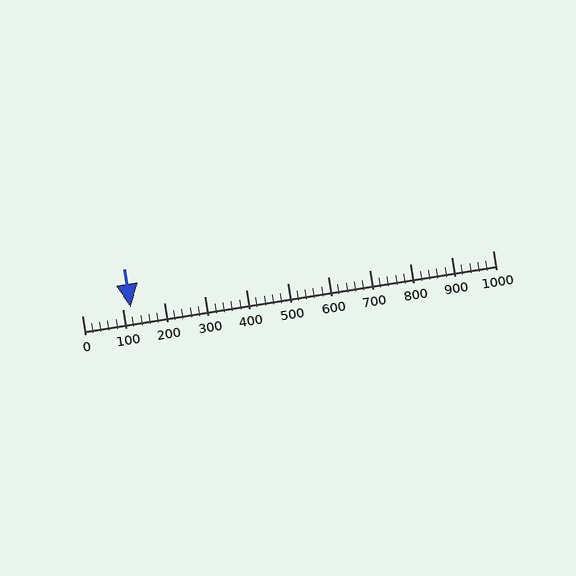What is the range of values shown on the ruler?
The ruler shows values from 0 to 1000.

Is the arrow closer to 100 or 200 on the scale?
The arrow is closer to 100.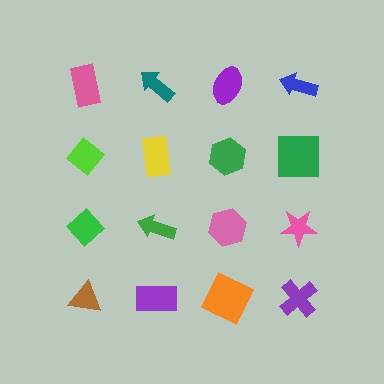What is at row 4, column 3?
An orange square.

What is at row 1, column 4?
A blue arrow.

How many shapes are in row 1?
4 shapes.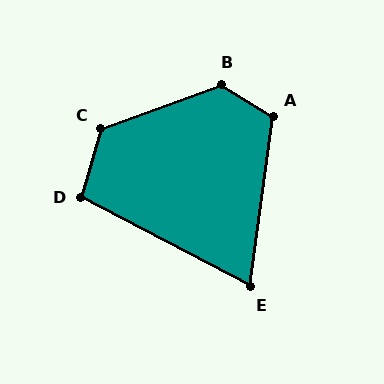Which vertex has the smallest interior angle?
E, at approximately 70 degrees.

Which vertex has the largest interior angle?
B, at approximately 129 degrees.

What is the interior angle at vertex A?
Approximately 113 degrees (obtuse).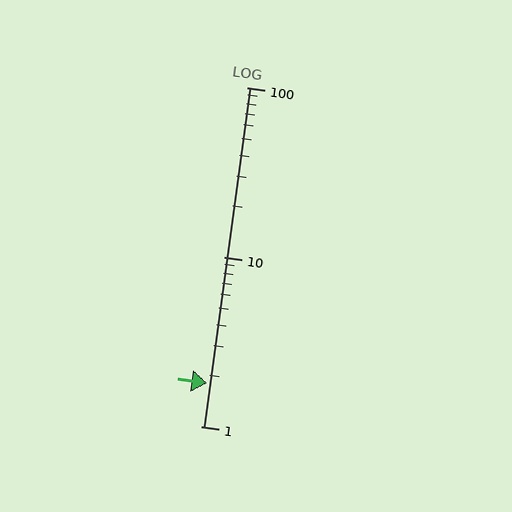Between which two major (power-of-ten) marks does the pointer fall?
The pointer is between 1 and 10.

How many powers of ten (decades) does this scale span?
The scale spans 2 decades, from 1 to 100.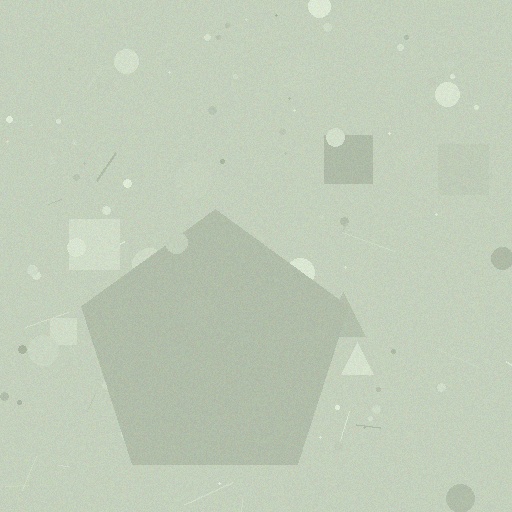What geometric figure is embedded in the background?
A pentagon is embedded in the background.